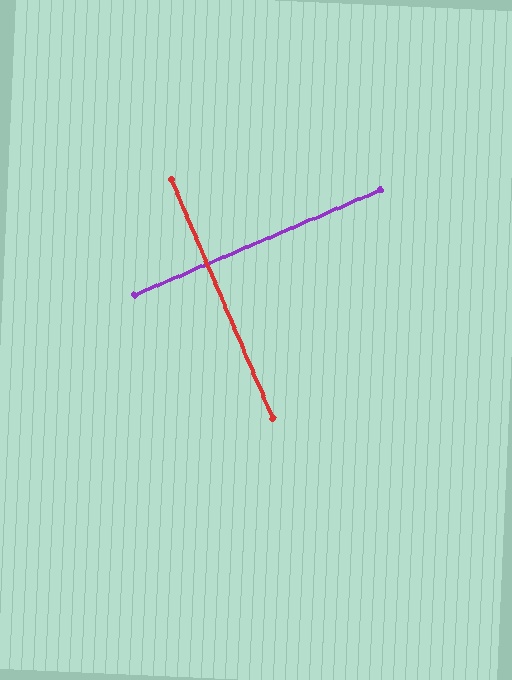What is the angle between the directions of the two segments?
Approximately 90 degrees.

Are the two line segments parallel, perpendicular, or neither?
Perpendicular — they meet at approximately 90°.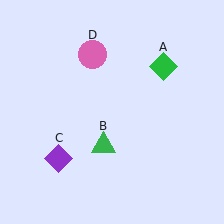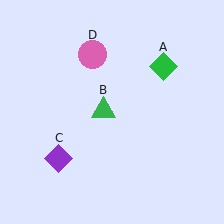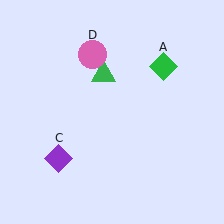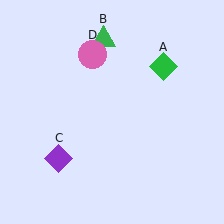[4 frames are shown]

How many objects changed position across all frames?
1 object changed position: green triangle (object B).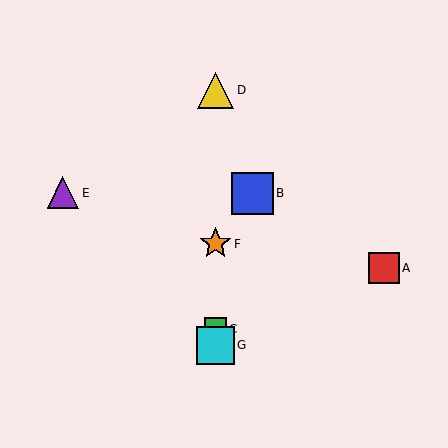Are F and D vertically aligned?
Yes, both are at x≈215.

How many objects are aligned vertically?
4 objects (C, D, F, G) are aligned vertically.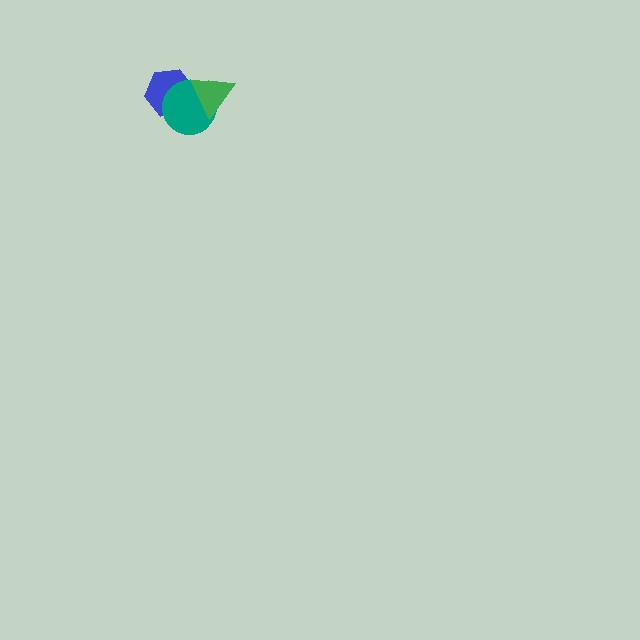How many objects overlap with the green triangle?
2 objects overlap with the green triangle.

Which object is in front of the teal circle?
The green triangle is in front of the teal circle.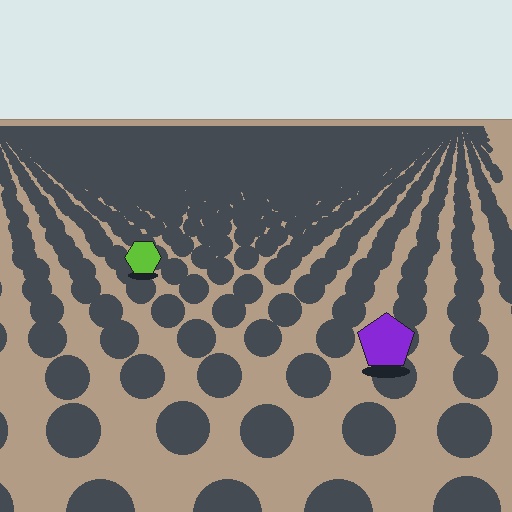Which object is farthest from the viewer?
The lime hexagon is farthest from the viewer. It appears smaller and the ground texture around it is denser.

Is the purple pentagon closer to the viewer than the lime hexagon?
Yes. The purple pentagon is closer — you can tell from the texture gradient: the ground texture is coarser near it.